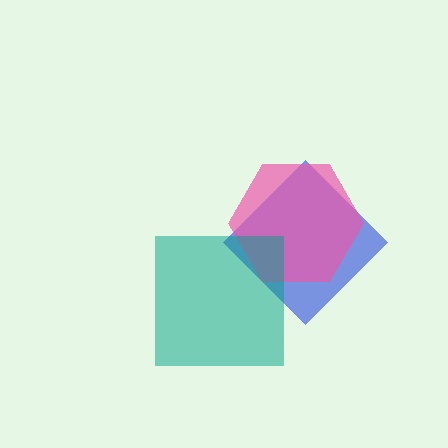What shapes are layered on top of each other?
The layered shapes are: a blue diamond, a pink hexagon, a teal square.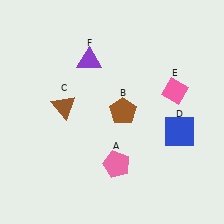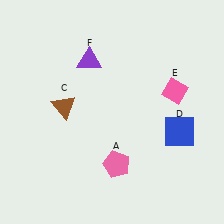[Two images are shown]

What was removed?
The brown pentagon (B) was removed in Image 2.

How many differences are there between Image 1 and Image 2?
There is 1 difference between the two images.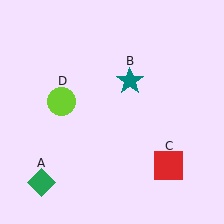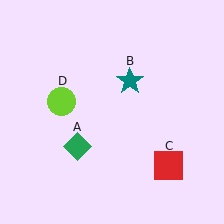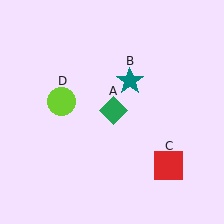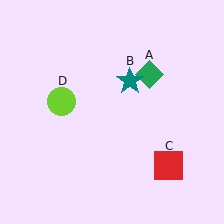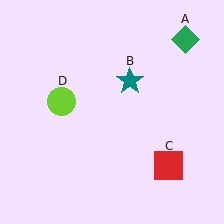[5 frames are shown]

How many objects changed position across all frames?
1 object changed position: green diamond (object A).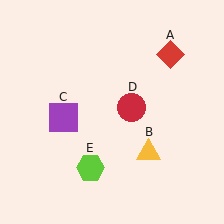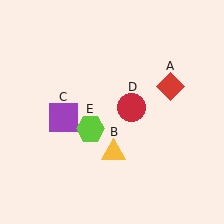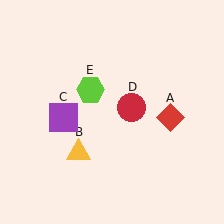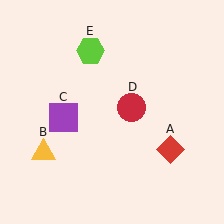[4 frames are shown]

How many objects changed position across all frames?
3 objects changed position: red diamond (object A), yellow triangle (object B), lime hexagon (object E).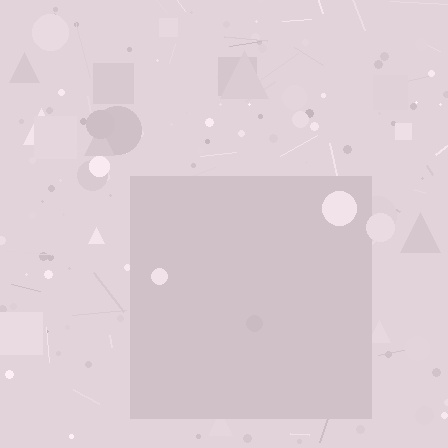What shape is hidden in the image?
A square is hidden in the image.